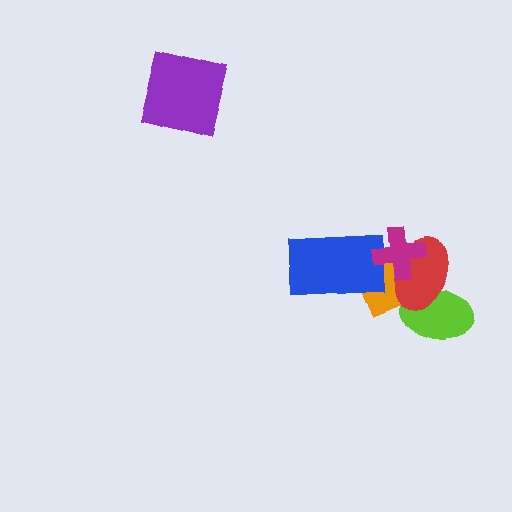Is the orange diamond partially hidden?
Yes, it is partially covered by another shape.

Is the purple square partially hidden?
No, no other shape covers it.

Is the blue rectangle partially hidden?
Yes, it is partially covered by another shape.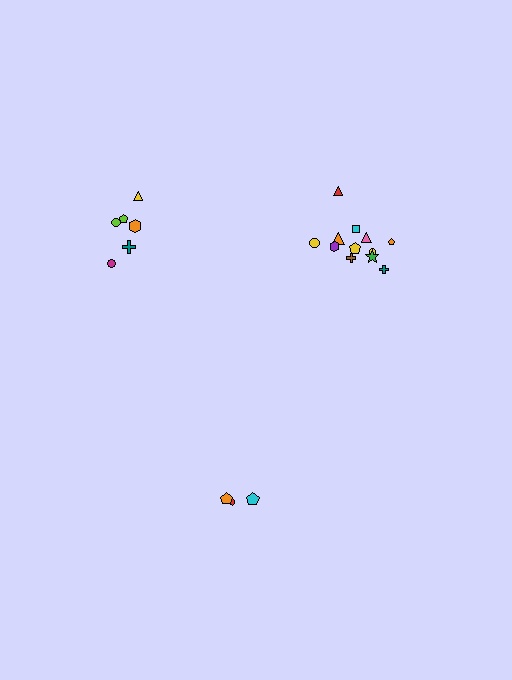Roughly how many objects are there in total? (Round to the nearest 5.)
Roughly 20 objects in total.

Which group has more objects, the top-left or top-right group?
The top-right group.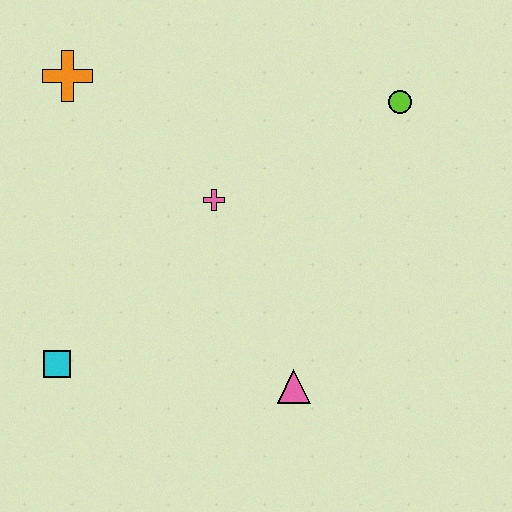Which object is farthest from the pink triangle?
The orange cross is farthest from the pink triangle.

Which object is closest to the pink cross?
The orange cross is closest to the pink cross.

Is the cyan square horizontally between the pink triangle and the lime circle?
No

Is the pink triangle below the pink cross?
Yes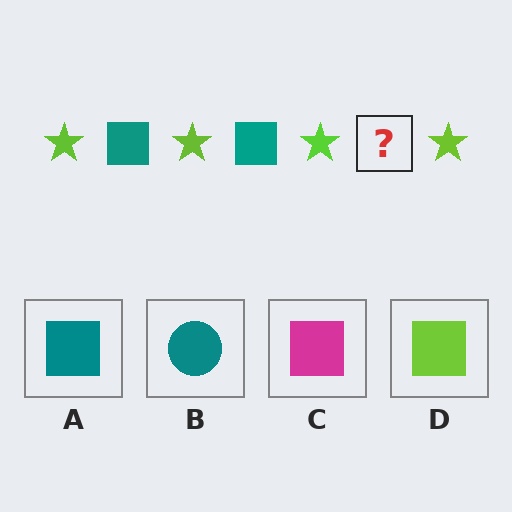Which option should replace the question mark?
Option A.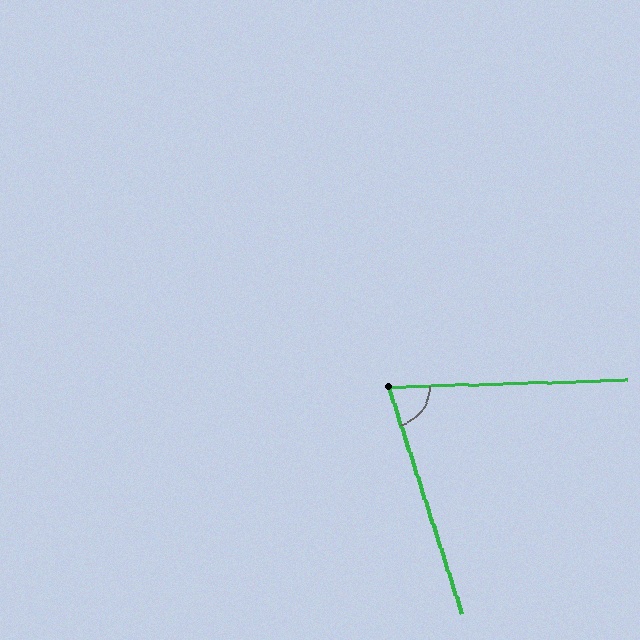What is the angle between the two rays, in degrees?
Approximately 74 degrees.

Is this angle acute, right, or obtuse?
It is acute.